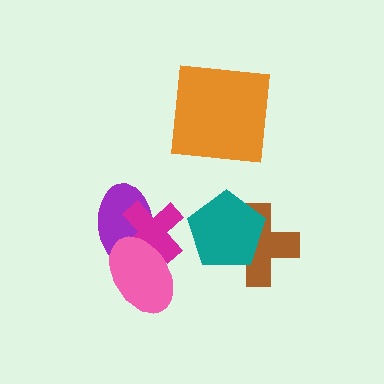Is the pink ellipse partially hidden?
No, no other shape covers it.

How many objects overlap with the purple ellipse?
2 objects overlap with the purple ellipse.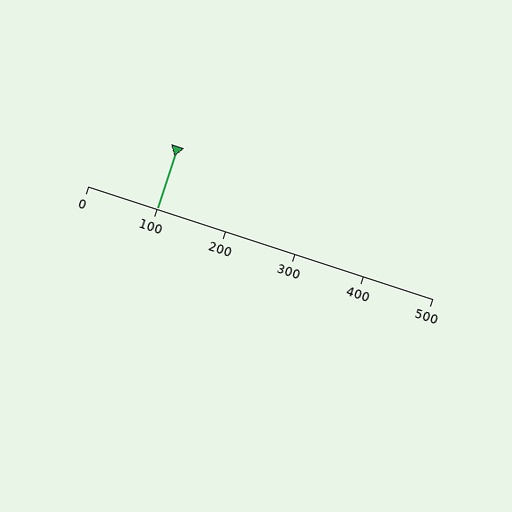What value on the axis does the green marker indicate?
The marker indicates approximately 100.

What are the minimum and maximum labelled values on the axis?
The axis runs from 0 to 500.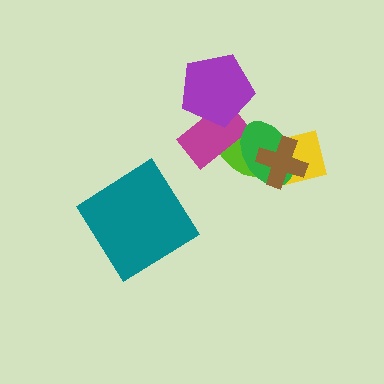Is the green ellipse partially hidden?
Yes, it is partially covered by another shape.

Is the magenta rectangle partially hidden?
Yes, it is partially covered by another shape.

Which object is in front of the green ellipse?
The brown cross is in front of the green ellipse.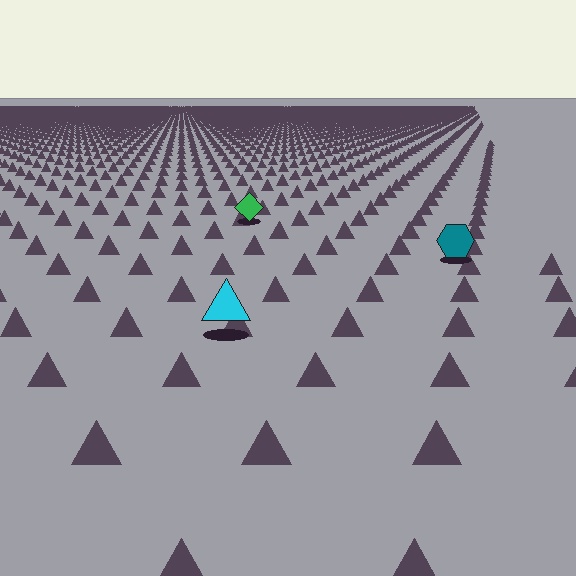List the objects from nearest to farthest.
From nearest to farthest: the cyan triangle, the teal hexagon, the green diamond.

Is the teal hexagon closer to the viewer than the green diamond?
Yes. The teal hexagon is closer — you can tell from the texture gradient: the ground texture is coarser near it.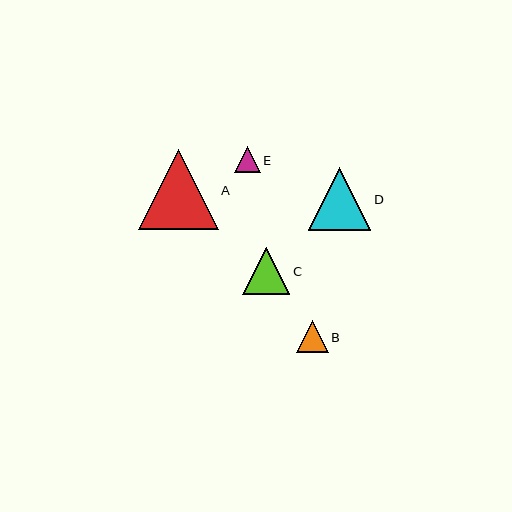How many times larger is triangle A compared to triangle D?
Triangle A is approximately 1.3 times the size of triangle D.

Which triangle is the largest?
Triangle A is the largest with a size of approximately 79 pixels.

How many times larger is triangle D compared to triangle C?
Triangle D is approximately 1.3 times the size of triangle C.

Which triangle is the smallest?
Triangle E is the smallest with a size of approximately 26 pixels.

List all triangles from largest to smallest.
From largest to smallest: A, D, C, B, E.